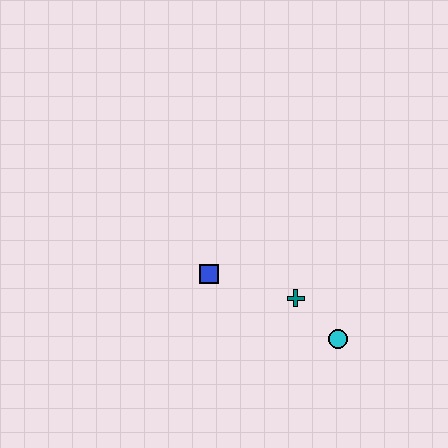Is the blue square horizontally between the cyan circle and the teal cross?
No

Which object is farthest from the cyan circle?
The blue square is farthest from the cyan circle.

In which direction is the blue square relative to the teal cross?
The blue square is to the left of the teal cross.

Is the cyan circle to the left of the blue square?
No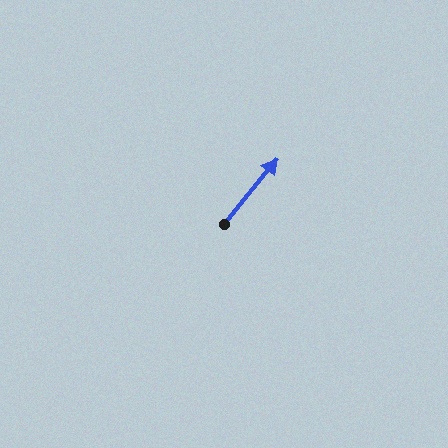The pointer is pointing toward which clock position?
Roughly 1 o'clock.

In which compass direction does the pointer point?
Northeast.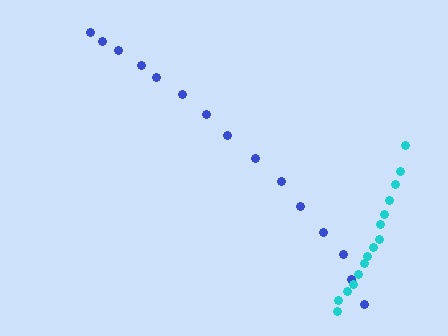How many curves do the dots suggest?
There are 2 distinct paths.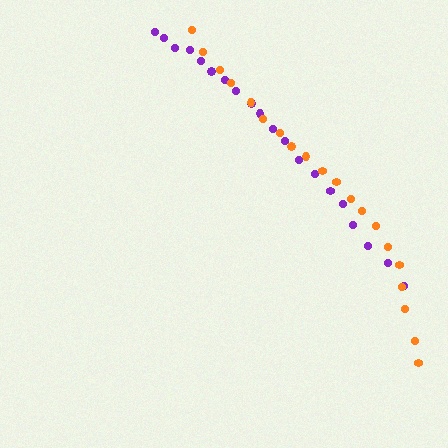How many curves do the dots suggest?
There are 2 distinct paths.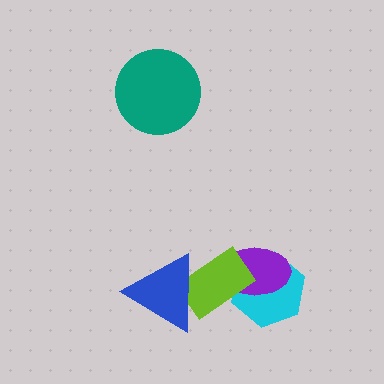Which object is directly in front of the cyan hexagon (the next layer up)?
The purple ellipse is directly in front of the cyan hexagon.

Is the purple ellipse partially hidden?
Yes, it is partially covered by another shape.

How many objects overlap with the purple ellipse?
2 objects overlap with the purple ellipse.